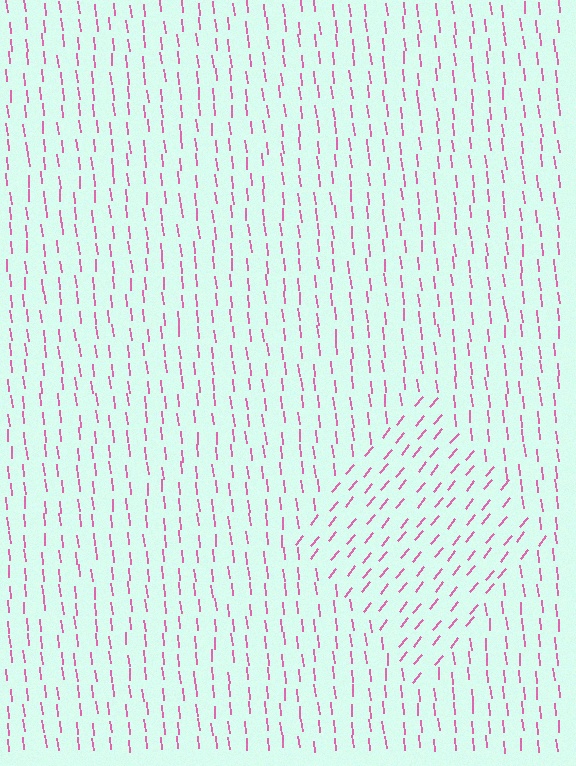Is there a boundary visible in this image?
Yes, there is a texture boundary formed by a change in line orientation.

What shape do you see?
I see a diamond.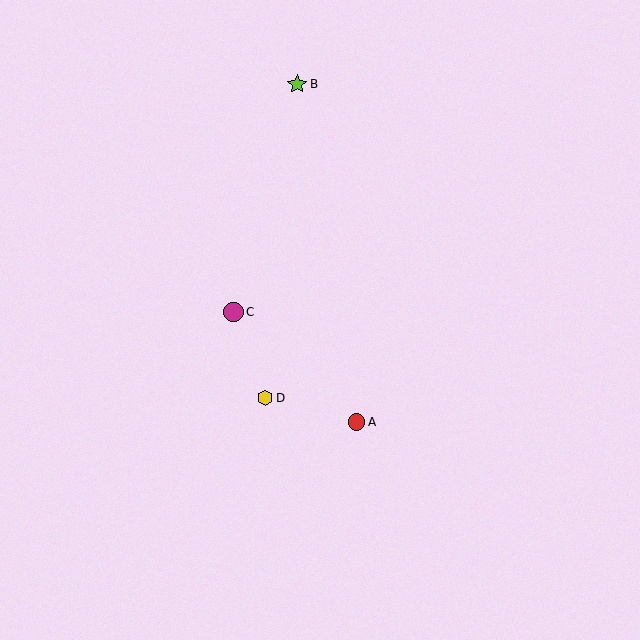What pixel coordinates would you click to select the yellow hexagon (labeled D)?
Click at (265, 398) to select the yellow hexagon D.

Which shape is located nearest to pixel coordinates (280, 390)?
The yellow hexagon (labeled D) at (265, 398) is nearest to that location.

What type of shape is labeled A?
Shape A is a red circle.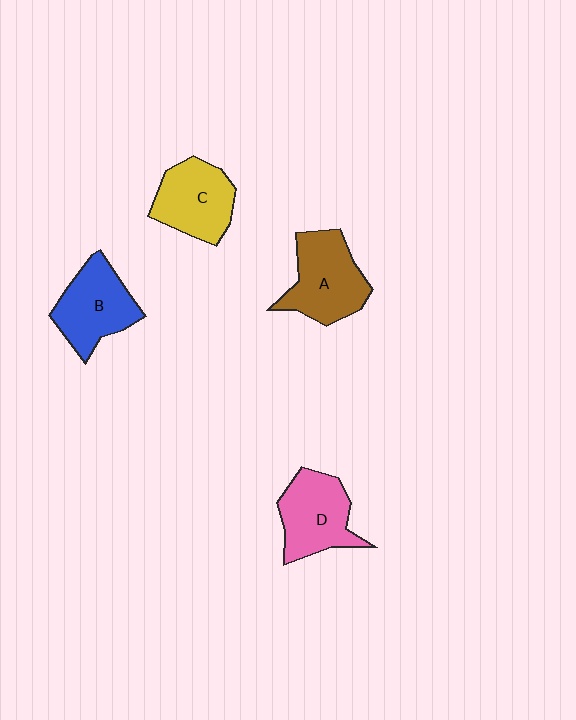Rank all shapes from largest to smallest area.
From largest to smallest: A (brown), B (blue), D (pink), C (yellow).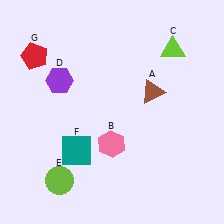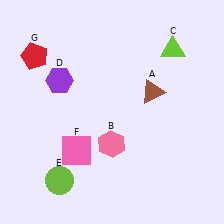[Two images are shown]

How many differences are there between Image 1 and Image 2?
There is 1 difference between the two images.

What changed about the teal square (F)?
In Image 1, F is teal. In Image 2, it changed to pink.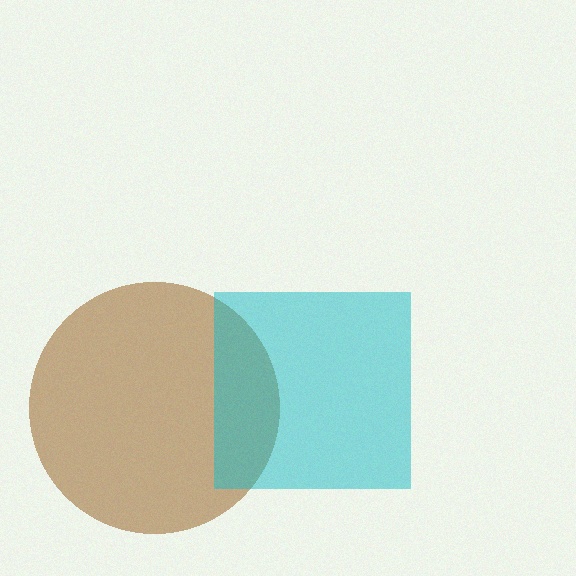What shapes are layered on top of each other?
The layered shapes are: a brown circle, a cyan square.